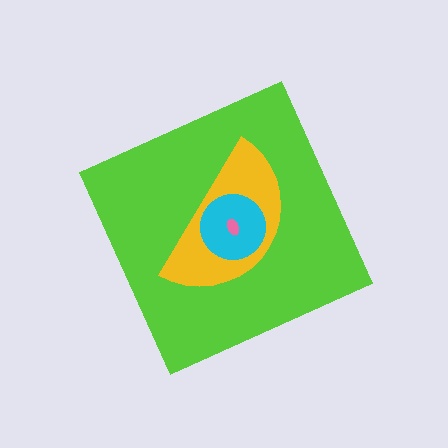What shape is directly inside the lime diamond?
The yellow semicircle.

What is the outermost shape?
The lime diamond.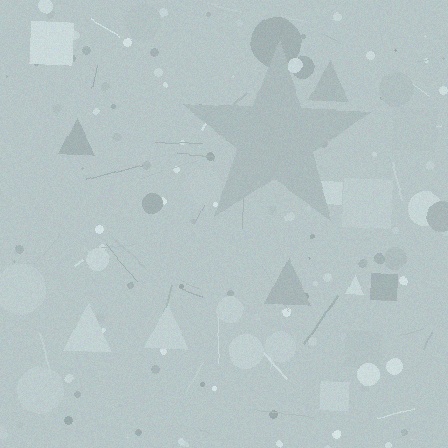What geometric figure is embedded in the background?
A star is embedded in the background.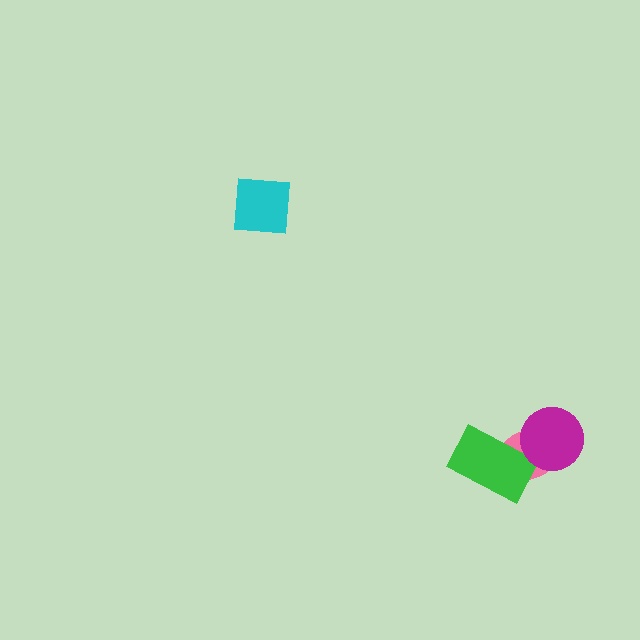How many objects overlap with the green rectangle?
1 object overlaps with the green rectangle.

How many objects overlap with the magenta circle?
1 object overlaps with the magenta circle.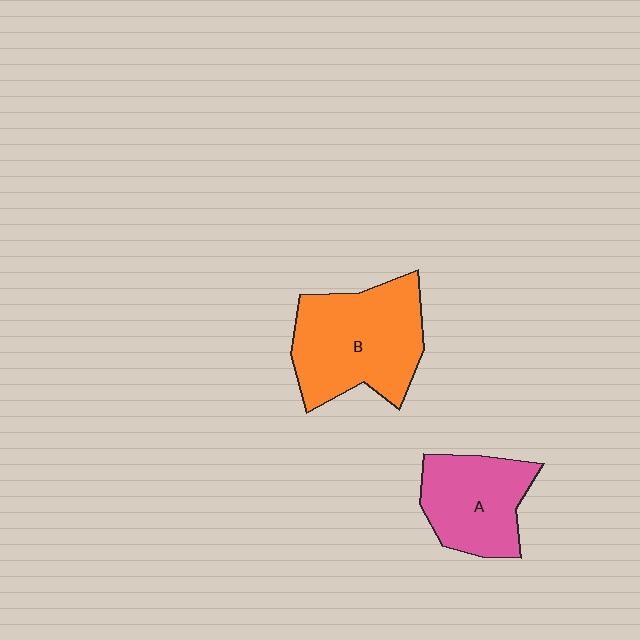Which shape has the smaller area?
Shape A (pink).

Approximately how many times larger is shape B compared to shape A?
Approximately 1.4 times.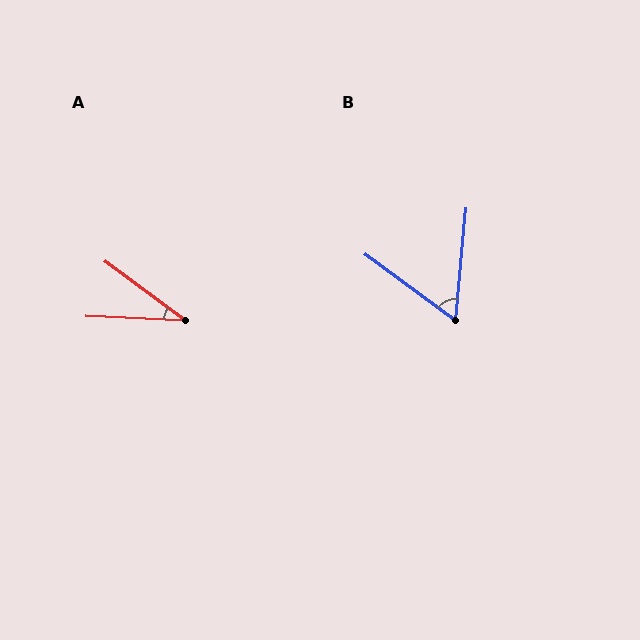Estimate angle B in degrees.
Approximately 59 degrees.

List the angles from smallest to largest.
A (34°), B (59°).